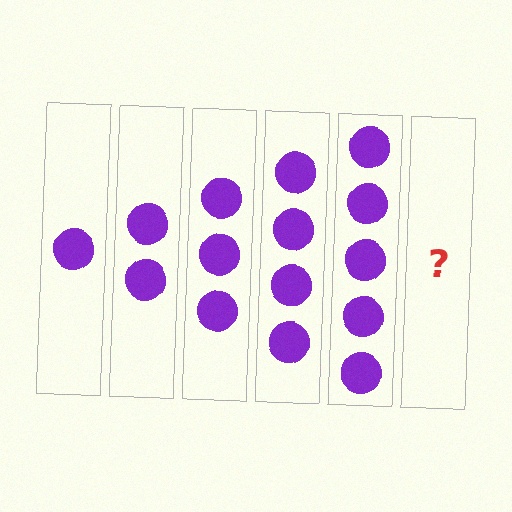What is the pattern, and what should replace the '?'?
The pattern is that each step adds one more circle. The '?' should be 6 circles.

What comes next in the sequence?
The next element should be 6 circles.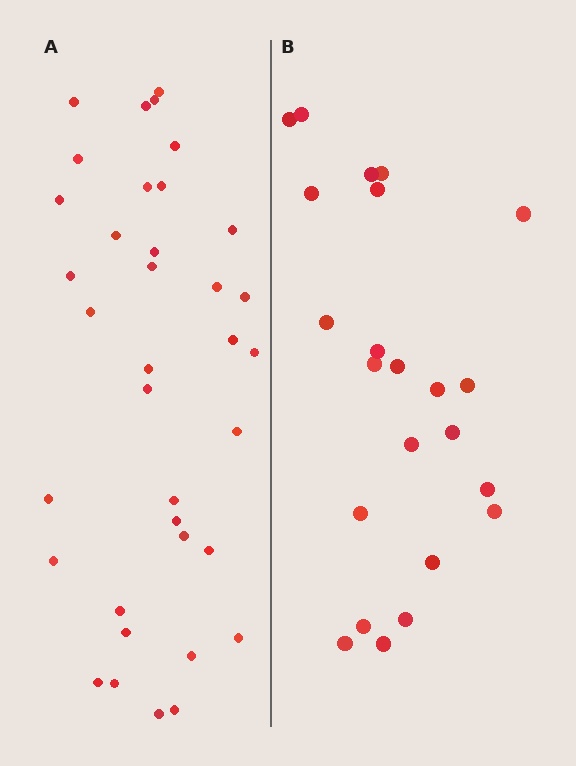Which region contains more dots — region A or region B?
Region A (the left region) has more dots.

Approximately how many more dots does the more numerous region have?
Region A has approximately 15 more dots than region B.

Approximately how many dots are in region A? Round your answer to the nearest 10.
About 40 dots. (The exact count is 36, which rounds to 40.)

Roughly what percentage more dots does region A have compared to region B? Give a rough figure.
About 55% more.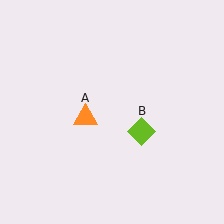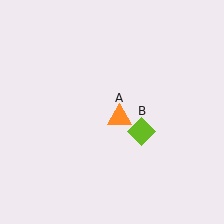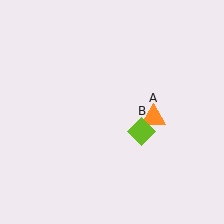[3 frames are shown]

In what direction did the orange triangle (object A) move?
The orange triangle (object A) moved right.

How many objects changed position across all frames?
1 object changed position: orange triangle (object A).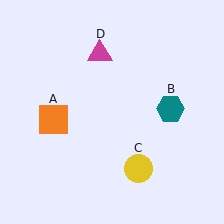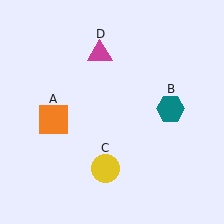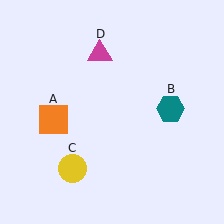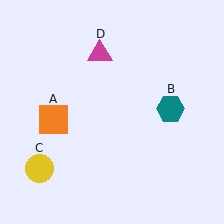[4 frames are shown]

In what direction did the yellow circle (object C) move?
The yellow circle (object C) moved left.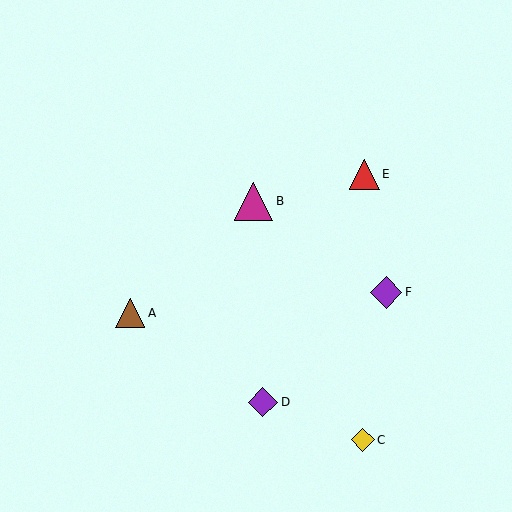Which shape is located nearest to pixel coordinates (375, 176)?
The red triangle (labeled E) at (364, 174) is nearest to that location.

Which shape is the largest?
The magenta triangle (labeled B) is the largest.